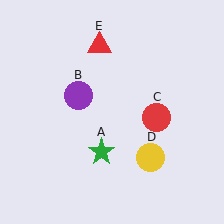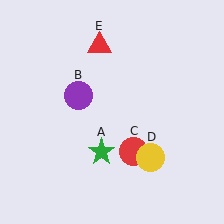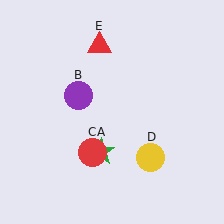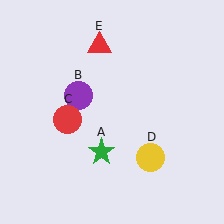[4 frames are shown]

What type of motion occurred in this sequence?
The red circle (object C) rotated clockwise around the center of the scene.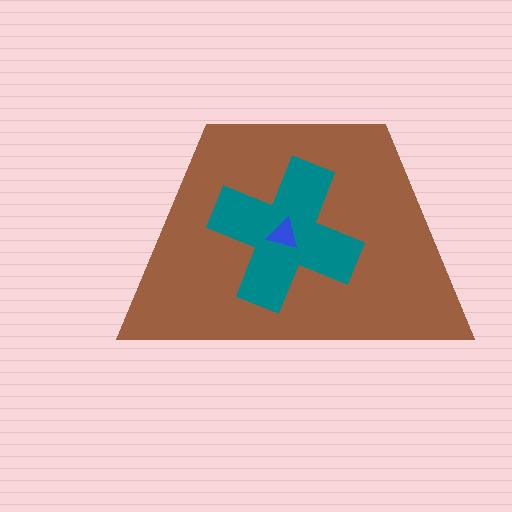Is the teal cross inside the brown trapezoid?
Yes.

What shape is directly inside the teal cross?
The blue triangle.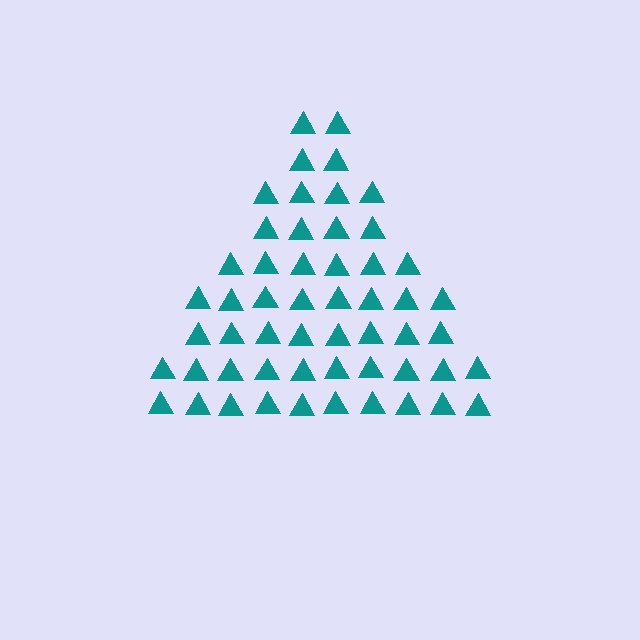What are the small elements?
The small elements are triangles.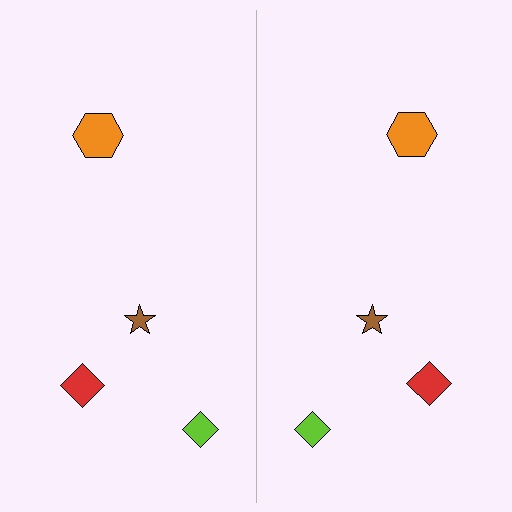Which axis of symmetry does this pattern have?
The pattern has a vertical axis of symmetry running through the center of the image.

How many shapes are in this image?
There are 8 shapes in this image.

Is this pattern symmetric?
Yes, this pattern has bilateral (reflection) symmetry.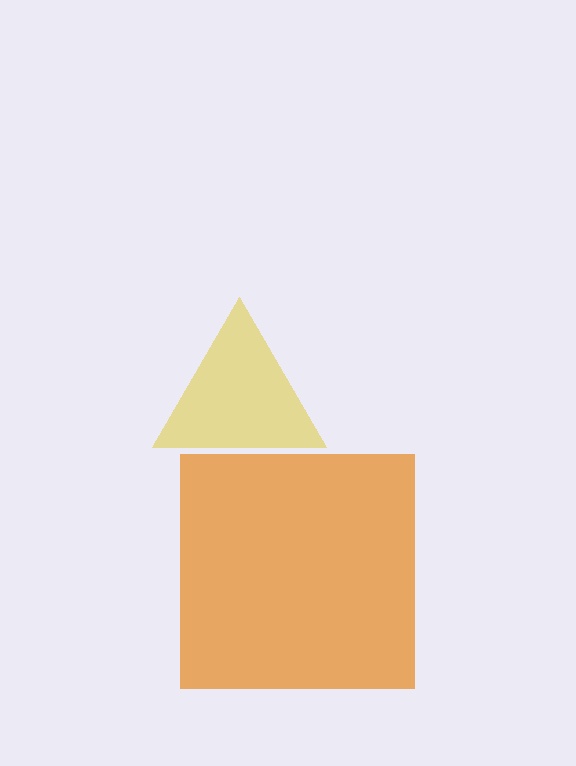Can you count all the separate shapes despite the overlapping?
Yes, there are 2 separate shapes.